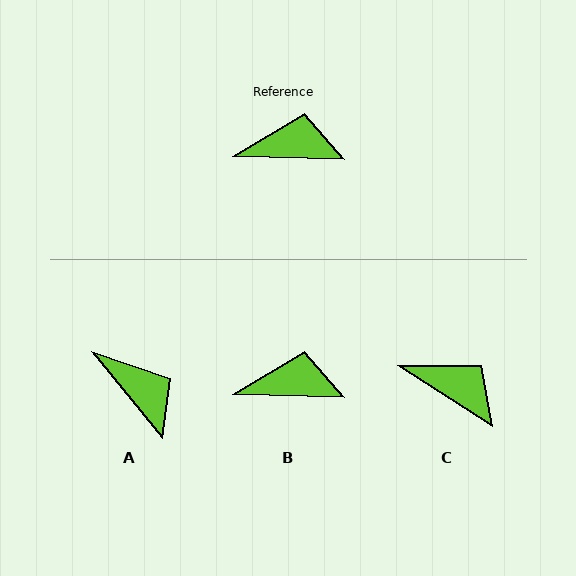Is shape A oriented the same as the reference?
No, it is off by about 49 degrees.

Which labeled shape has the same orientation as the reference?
B.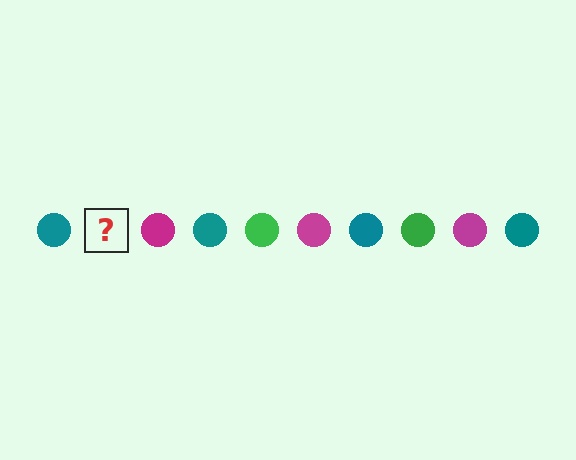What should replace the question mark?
The question mark should be replaced with a green circle.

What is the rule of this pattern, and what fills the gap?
The rule is that the pattern cycles through teal, green, magenta circles. The gap should be filled with a green circle.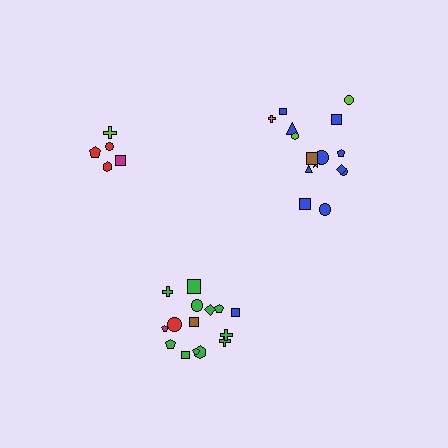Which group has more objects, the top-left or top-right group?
The top-right group.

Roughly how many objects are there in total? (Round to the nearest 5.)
Roughly 35 objects in total.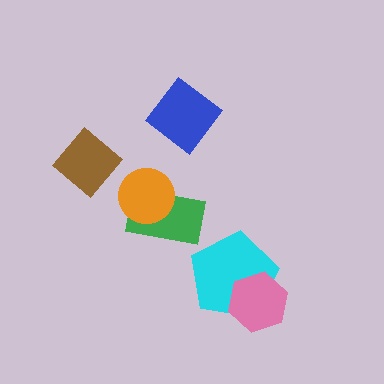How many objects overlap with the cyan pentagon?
1 object overlaps with the cyan pentagon.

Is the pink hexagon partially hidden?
No, no other shape covers it.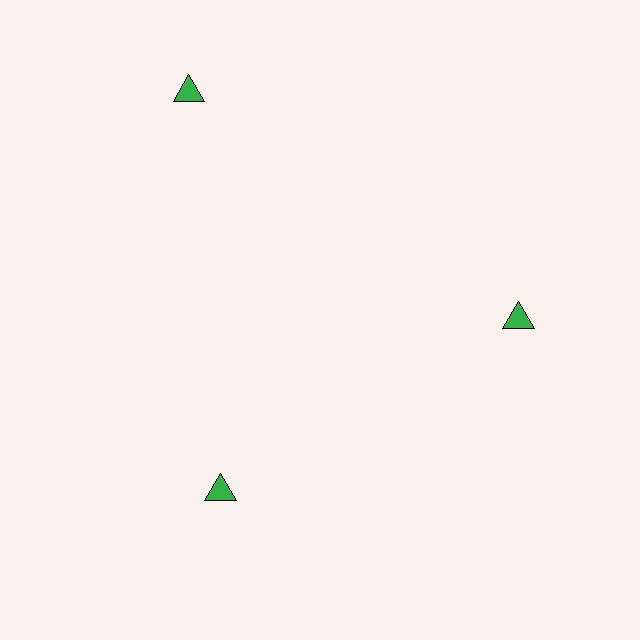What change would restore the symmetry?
The symmetry would be restored by moving it inward, back onto the ring so that all 3 triangles sit at equal angles and equal distance from the center.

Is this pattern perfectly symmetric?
No. The 3 green triangles are arranged in a ring, but one element near the 11 o'clock position is pushed outward from the center, breaking the 3-fold rotational symmetry.